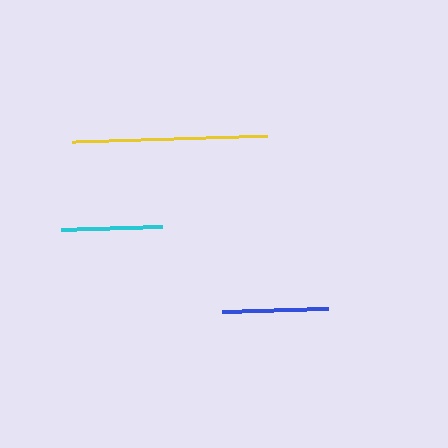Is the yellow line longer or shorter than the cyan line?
The yellow line is longer than the cyan line.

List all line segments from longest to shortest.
From longest to shortest: yellow, blue, cyan.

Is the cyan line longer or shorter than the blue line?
The blue line is longer than the cyan line.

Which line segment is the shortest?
The cyan line is the shortest at approximately 101 pixels.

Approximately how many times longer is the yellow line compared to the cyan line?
The yellow line is approximately 1.9 times the length of the cyan line.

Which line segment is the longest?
The yellow line is the longest at approximately 195 pixels.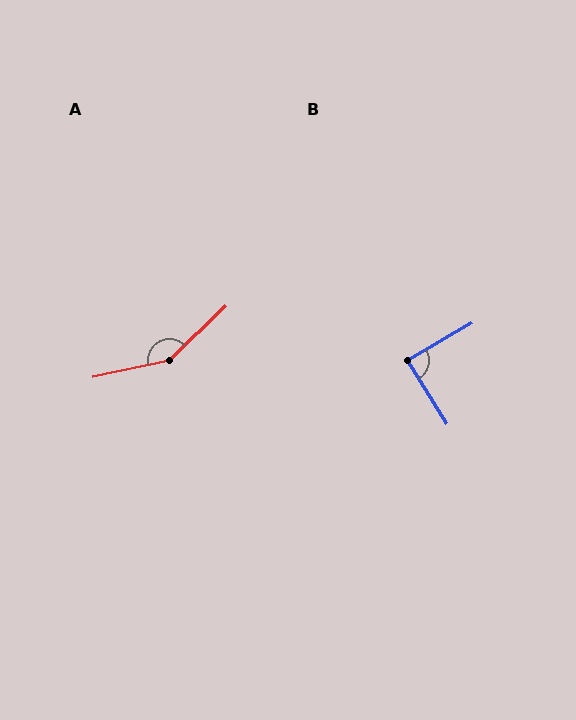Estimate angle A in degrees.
Approximately 148 degrees.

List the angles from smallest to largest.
B (88°), A (148°).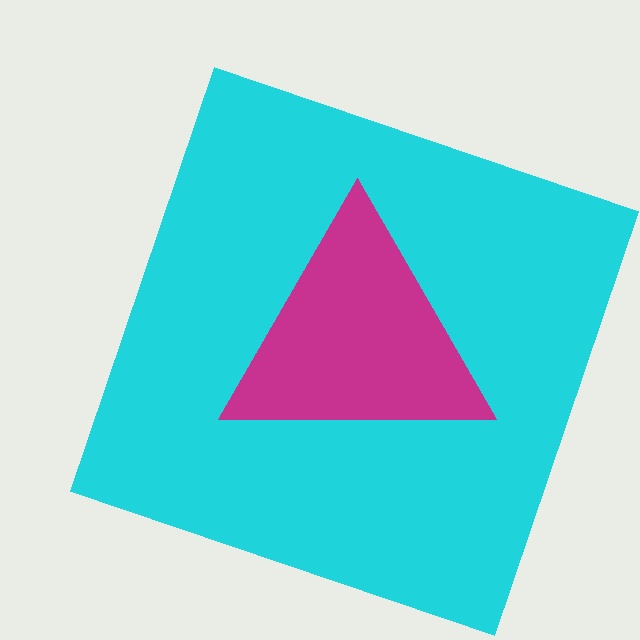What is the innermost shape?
The magenta triangle.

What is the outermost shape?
The cyan square.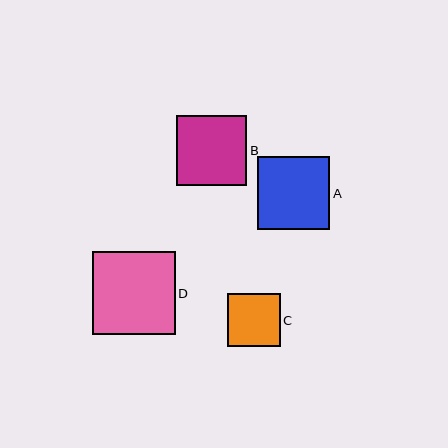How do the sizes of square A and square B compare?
Square A and square B are approximately the same size.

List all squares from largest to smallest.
From largest to smallest: D, A, B, C.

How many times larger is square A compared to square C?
Square A is approximately 1.4 times the size of square C.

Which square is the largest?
Square D is the largest with a size of approximately 83 pixels.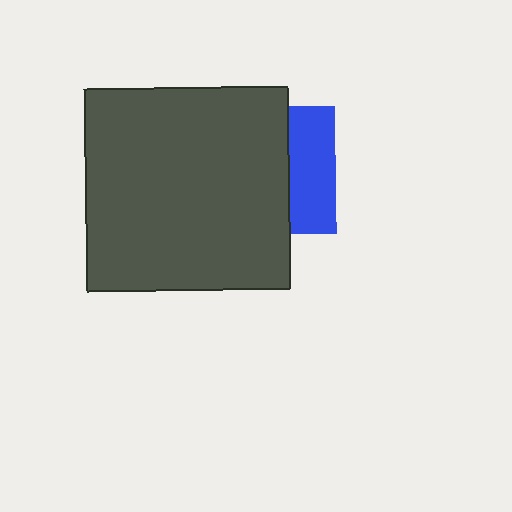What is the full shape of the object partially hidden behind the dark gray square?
The partially hidden object is a blue square.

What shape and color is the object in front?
The object in front is a dark gray square.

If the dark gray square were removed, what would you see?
You would see the complete blue square.